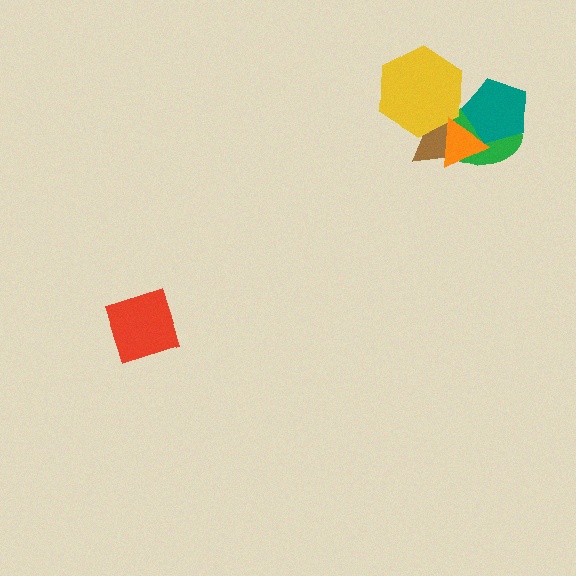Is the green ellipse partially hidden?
Yes, it is partially covered by another shape.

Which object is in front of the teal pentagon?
The orange triangle is in front of the teal pentagon.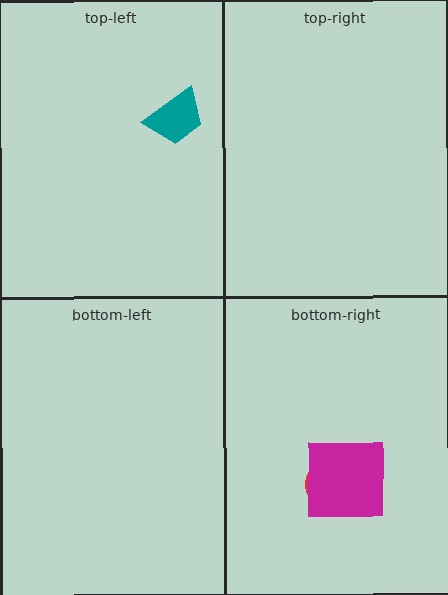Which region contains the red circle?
The bottom-right region.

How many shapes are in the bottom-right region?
2.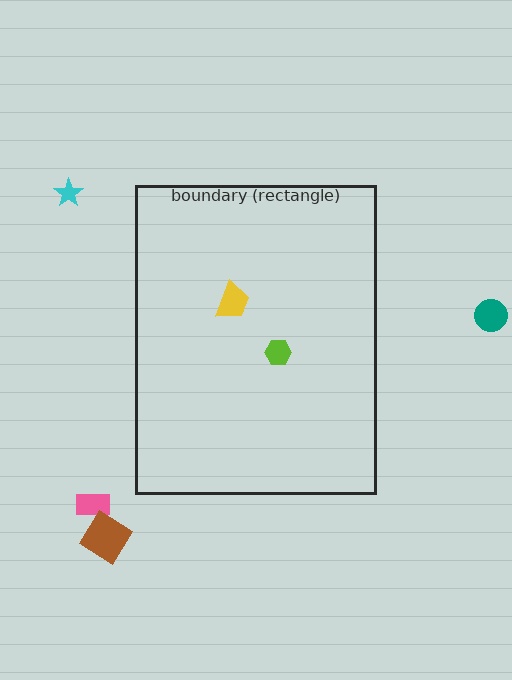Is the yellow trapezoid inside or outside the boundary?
Inside.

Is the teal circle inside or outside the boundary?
Outside.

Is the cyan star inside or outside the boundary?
Outside.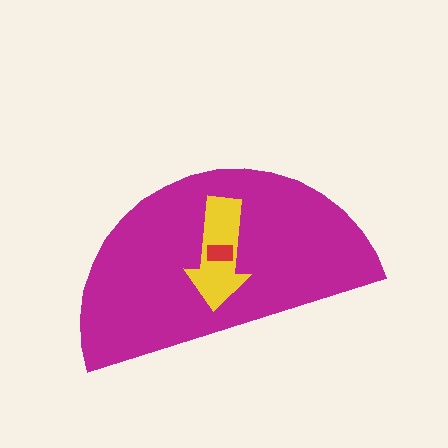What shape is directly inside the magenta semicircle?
The yellow arrow.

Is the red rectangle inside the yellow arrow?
Yes.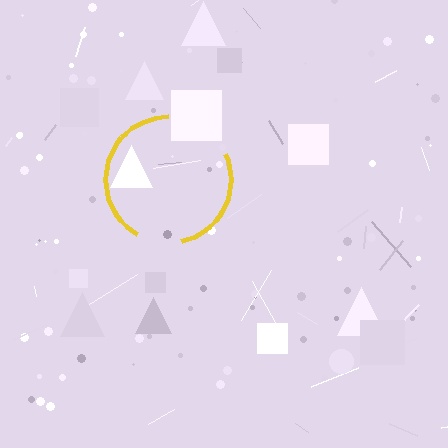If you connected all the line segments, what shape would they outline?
They would outline a circle.